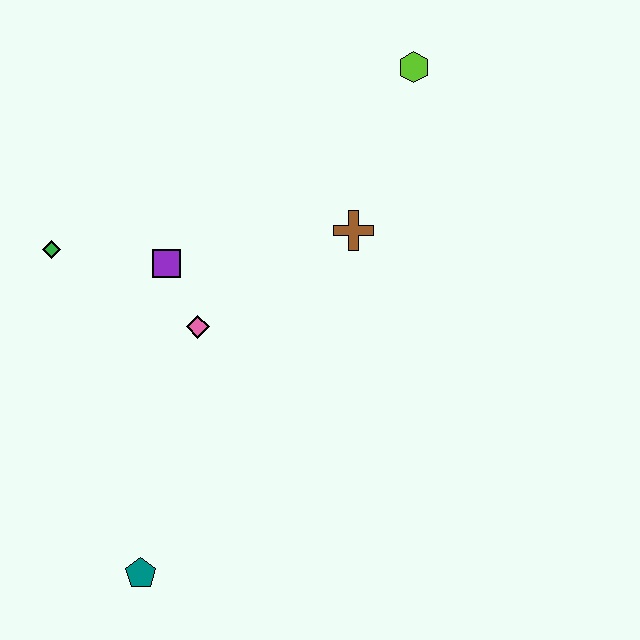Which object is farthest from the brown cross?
The teal pentagon is farthest from the brown cross.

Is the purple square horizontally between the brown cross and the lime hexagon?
No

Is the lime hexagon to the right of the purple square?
Yes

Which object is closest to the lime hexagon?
The brown cross is closest to the lime hexagon.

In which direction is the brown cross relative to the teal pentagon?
The brown cross is above the teal pentagon.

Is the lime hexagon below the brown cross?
No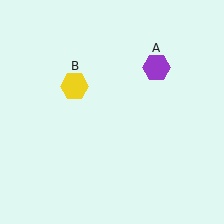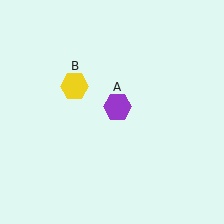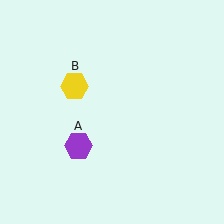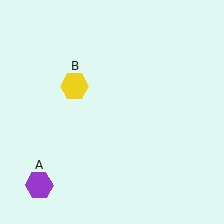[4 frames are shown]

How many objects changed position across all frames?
1 object changed position: purple hexagon (object A).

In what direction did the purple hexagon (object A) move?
The purple hexagon (object A) moved down and to the left.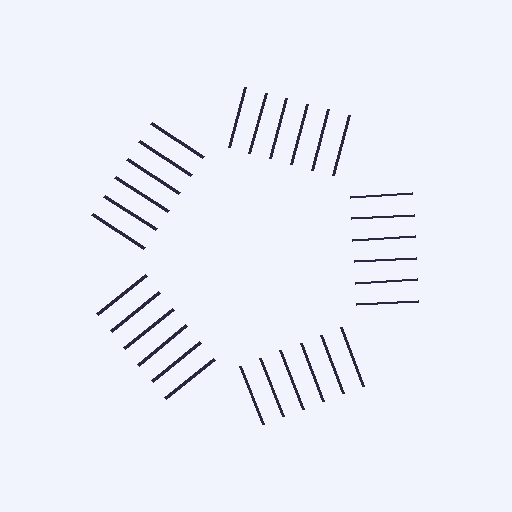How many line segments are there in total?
30 — 6 along each of the 5 edges.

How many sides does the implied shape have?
5 sides — the line-ends trace a pentagon.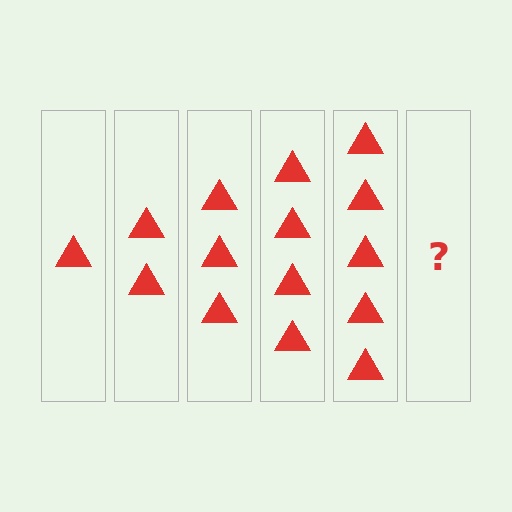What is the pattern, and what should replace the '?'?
The pattern is that each step adds one more triangle. The '?' should be 6 triangles.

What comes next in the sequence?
The next element should be 6 triangles.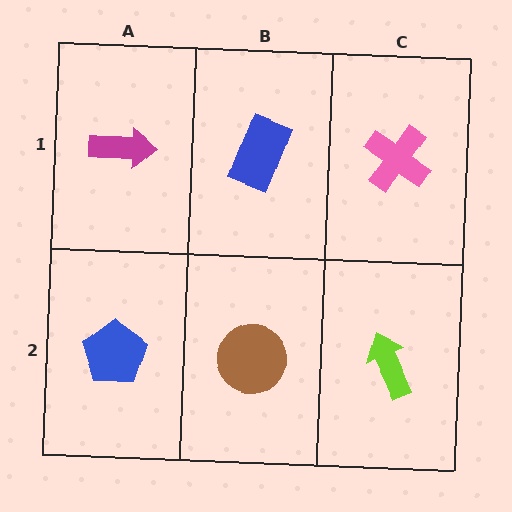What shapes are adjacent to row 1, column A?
A blue pentagon (row 2, column A), a blue rectangle (row 1, column B).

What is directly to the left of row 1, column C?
A blue rectangle.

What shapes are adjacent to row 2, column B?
A blue rectangle (row 1, column B), a blue pentagon (row 2, column A), a lime arrow (row 2, column C).